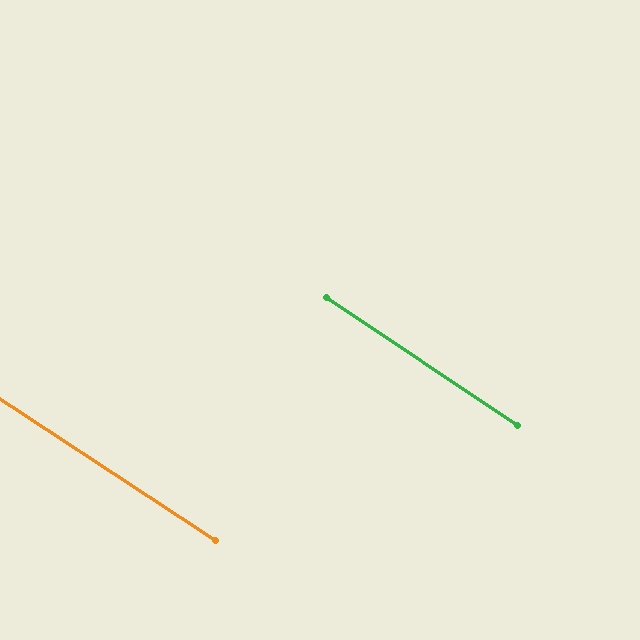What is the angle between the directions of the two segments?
Approximately 1 degree.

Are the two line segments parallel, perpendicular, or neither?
Parallel — their directions differ by only 0.9°.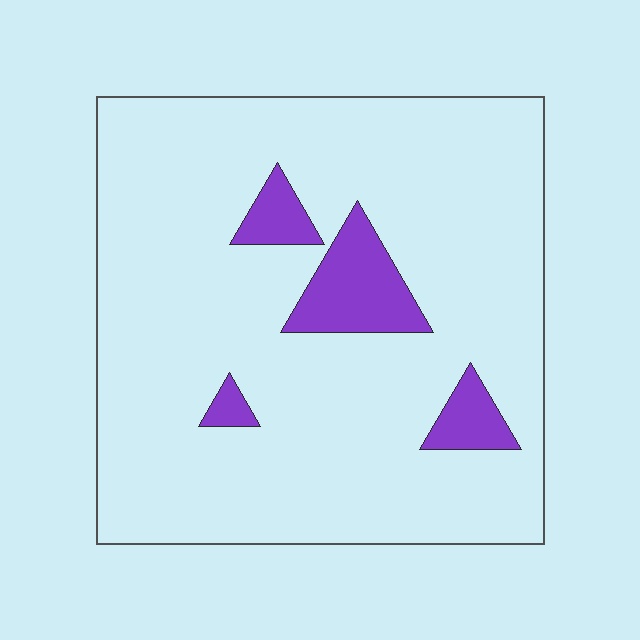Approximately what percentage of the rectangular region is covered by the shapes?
Approximately 10%.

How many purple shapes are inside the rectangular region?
4.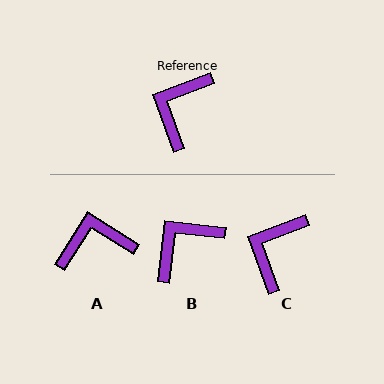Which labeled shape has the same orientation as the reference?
C.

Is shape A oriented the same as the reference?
No, it is off by about 52 degrees.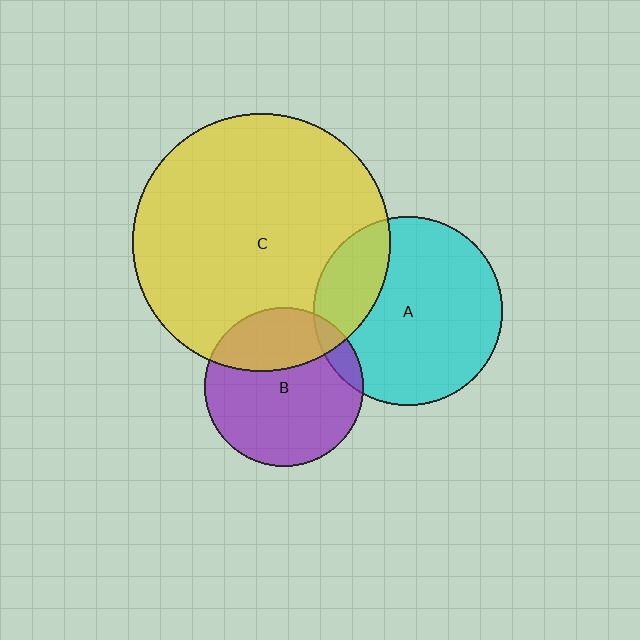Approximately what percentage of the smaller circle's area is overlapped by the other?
Approximately 10%.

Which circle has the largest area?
Circle C (yellow).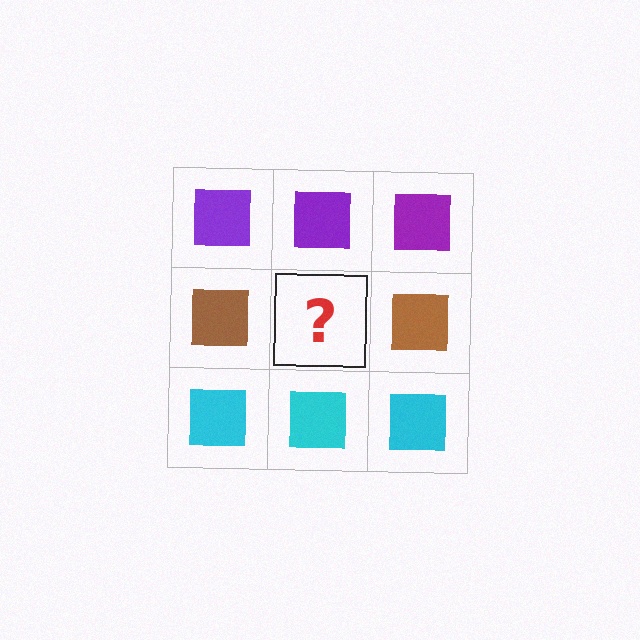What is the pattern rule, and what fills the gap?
The rule is that each row has a consistent color. The gap should be filled with a brown square.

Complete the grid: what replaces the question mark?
The question mark should be replaced with a brown square.